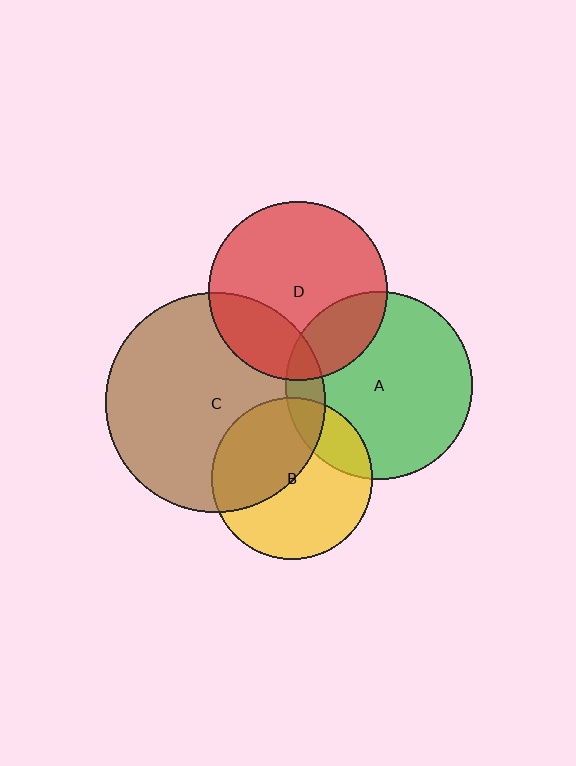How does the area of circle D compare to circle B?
Approximately 1.2 times.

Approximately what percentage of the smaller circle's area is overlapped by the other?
Approximately 20%.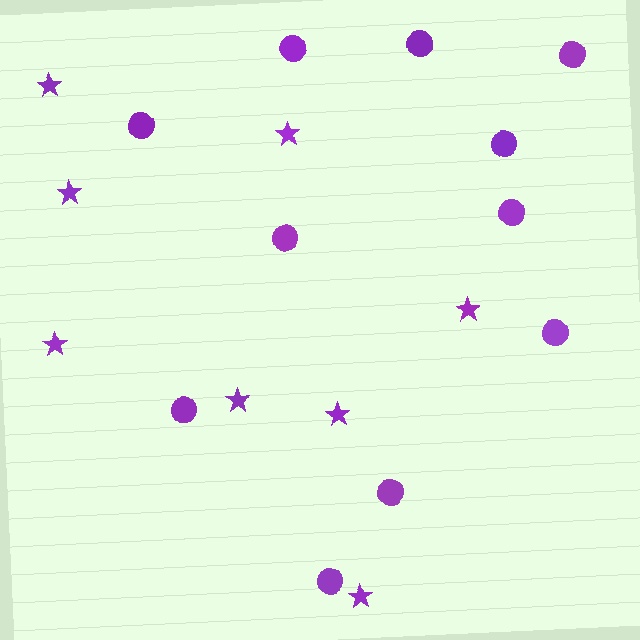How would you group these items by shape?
There are 2 groups: one group of circles (11) and one group of stars (8).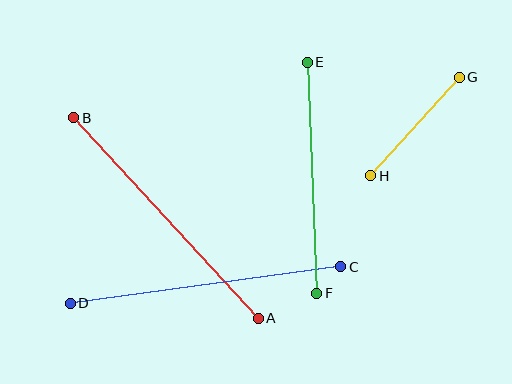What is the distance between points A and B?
The distance is approximately 272 pixels.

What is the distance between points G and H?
The distance is approximately 133 pixels.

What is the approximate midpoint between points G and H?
The midpoint is at approximately (415, 126) pixels.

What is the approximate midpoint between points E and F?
The midpoint is at approximately (312, 178) pixels.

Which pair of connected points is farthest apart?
Points C and D are farthest apart.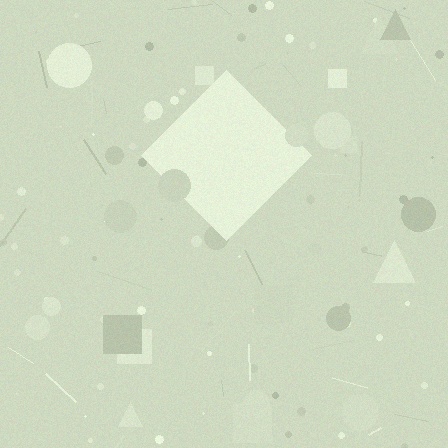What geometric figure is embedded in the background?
A diamond is embedded in the background.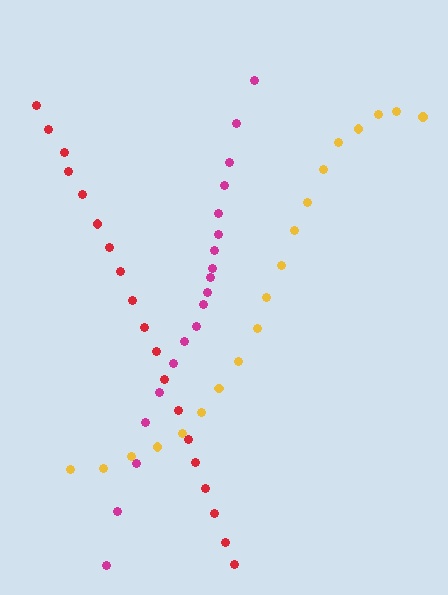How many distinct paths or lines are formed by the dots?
There are 3 distinct paths.